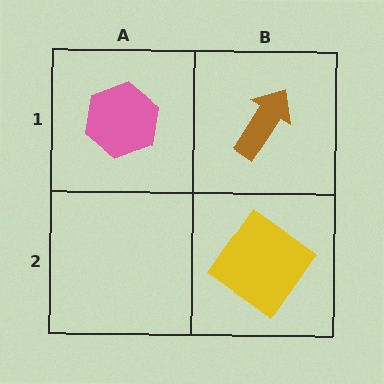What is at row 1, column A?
A pink hexagon.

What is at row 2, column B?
A yellow diamond.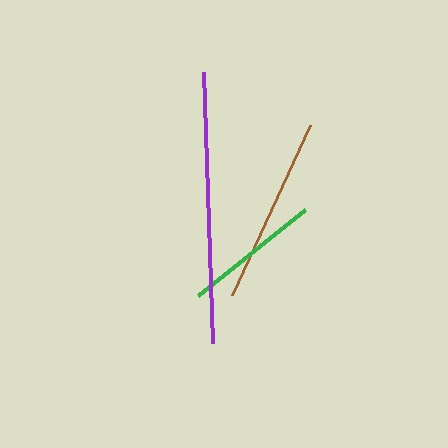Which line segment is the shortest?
The green line is the shortest at approximately 137 pixels.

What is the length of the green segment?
The green segment is approximately 137 pixels long.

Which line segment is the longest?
The purple line is the longest at approximately 271 pixels.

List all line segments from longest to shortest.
From longest to shortest: purple, brown, green.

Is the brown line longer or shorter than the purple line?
The purple line is longer than the brown line.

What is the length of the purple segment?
The purple segment is approximately 271 pixels long.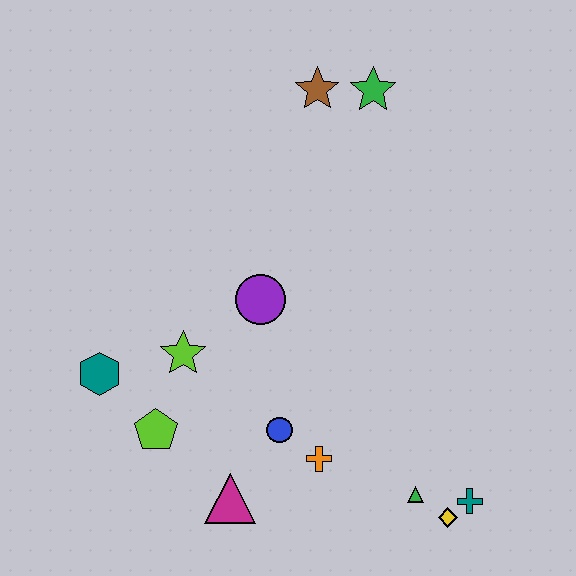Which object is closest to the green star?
The brown star is closest to the green star.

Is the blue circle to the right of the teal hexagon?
Yes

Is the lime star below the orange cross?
No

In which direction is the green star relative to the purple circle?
The green star is above the purple circle.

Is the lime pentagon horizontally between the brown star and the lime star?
No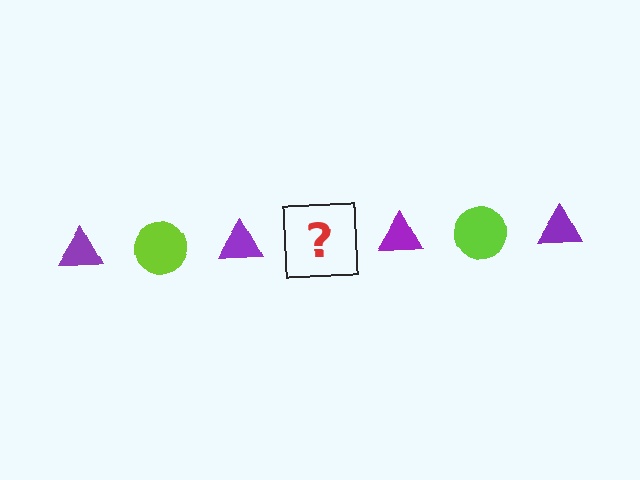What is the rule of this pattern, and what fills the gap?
The rule is that the pattern alternates between purple triangle and lime circle. The gap should be filled with a lime circle.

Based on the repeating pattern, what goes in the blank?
The blank should be a lime circle.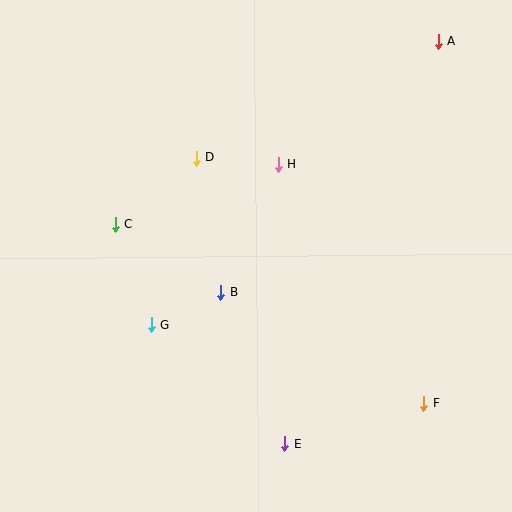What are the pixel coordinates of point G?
Point G is at (151, 325).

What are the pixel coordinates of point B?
Point B is at (221, 293).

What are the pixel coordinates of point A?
Point A is at (438, 41).